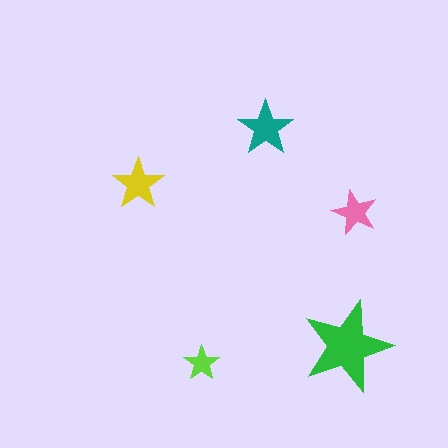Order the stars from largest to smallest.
the green one, the teal one, the yellow one, the pink one, the lime one.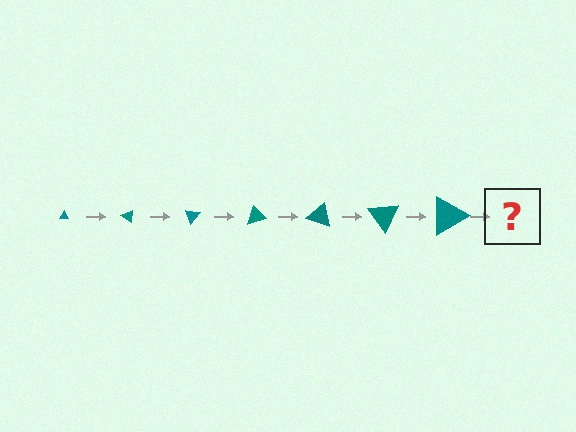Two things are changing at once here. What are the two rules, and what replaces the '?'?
The two rules are that the triangle grows larger each step and it rotates 35 degrees each step. The '?' should be a triangle, larger than the previous one and rotated 245 degrees from the start.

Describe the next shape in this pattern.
It should be a triangle, larger than the previous one and rotated 245 degrees from the start.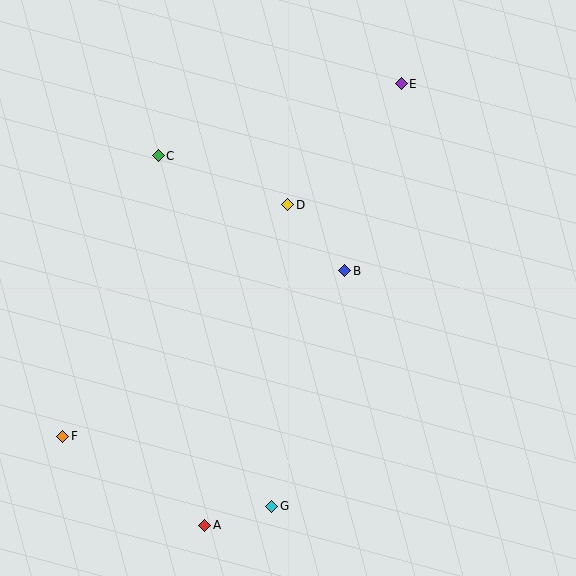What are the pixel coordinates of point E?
Point E is at (401, 84).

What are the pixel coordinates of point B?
Point B is at (345, 271).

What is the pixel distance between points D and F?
The distance between D and F is 323 pixels.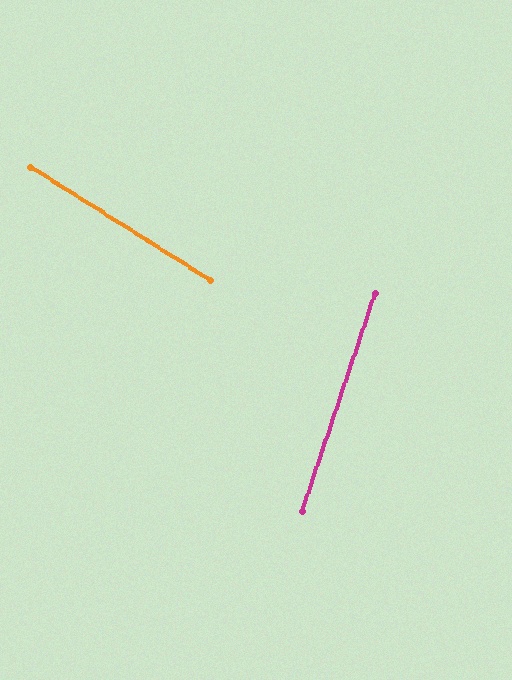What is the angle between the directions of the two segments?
Approximately 76 degrees.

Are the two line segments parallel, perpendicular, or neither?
Neither parallel nor perpendicular — they differ by about 76°.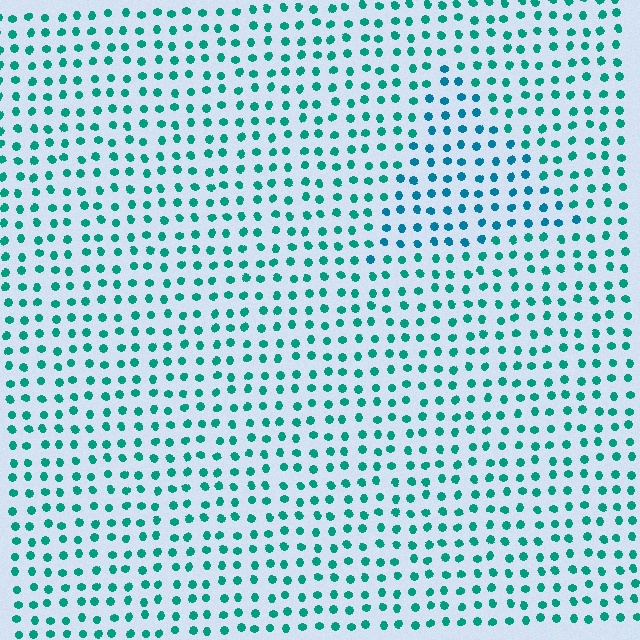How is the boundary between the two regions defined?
The boundary is defined purely by a slight shift in hue (about 24 degrees). Spacing, size, and orientation are identical on both sides.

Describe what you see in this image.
The image is filled with small teal elements in a uniform arrangement. A triangle-shaped region is visible where the elements are tinted to a slightly different hue, forming a subtle color boundary.